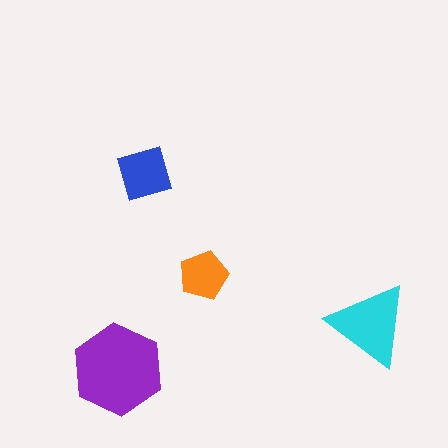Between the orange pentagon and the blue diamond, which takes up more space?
The blue diamond.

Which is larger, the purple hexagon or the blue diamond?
The purple hexagon.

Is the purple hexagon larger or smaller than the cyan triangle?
Larger.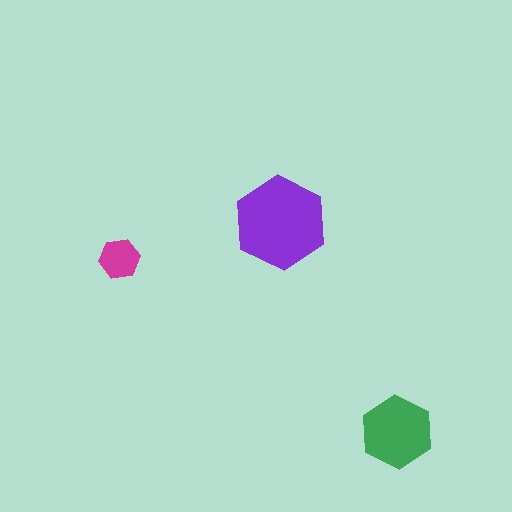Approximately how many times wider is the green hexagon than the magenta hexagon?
About 2 times wider.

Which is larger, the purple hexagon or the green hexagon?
The purple one.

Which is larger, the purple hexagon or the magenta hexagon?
The purple one.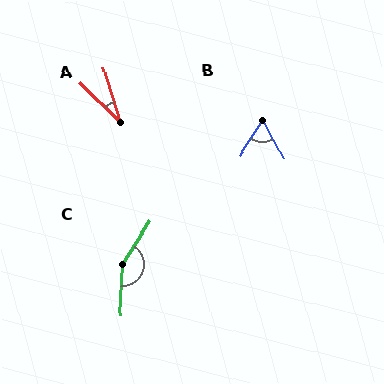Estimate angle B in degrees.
Approximately 60 degrees.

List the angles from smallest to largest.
A (28°), B (60°), C (150°).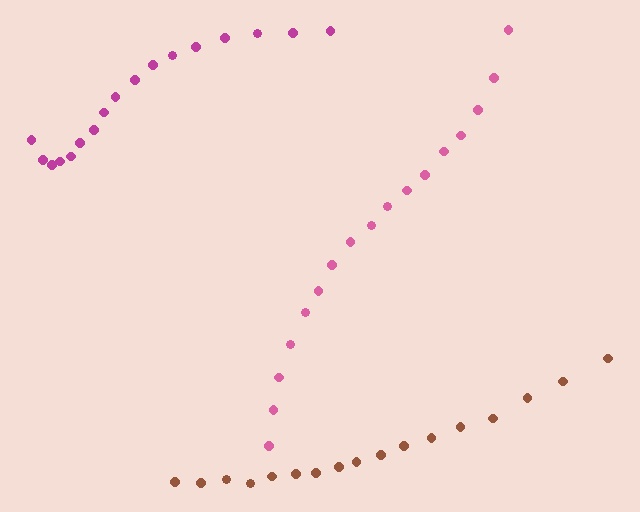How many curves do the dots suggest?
There are 3 distinct paths.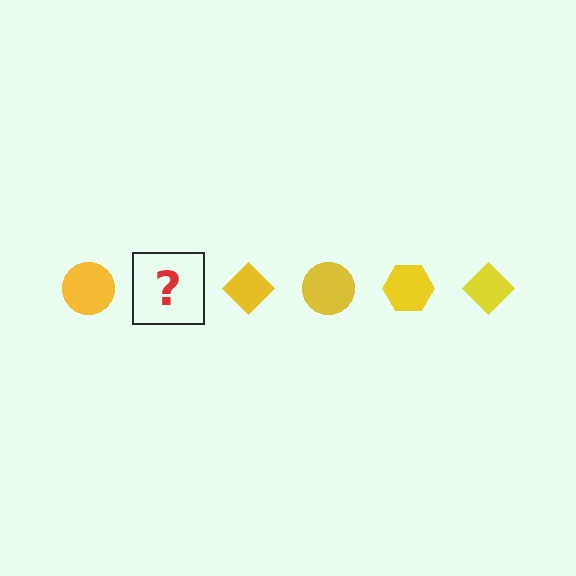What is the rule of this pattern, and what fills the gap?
The rule is that the pattern cycles through circle, hexagon, diamond shapes in yellow. The gap should be filled with a yellow hexagon.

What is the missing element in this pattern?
The missing element is a yellow hexagon.